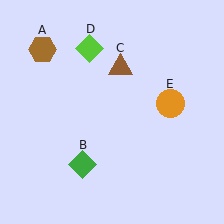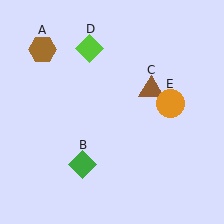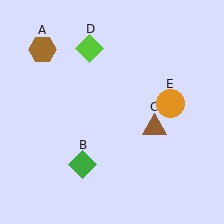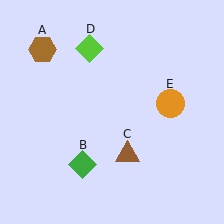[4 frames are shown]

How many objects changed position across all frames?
1 object changed position: brown triangle (object C).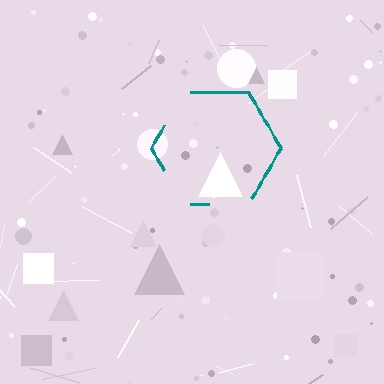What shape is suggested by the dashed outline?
The dashed outline suggests a hexagon.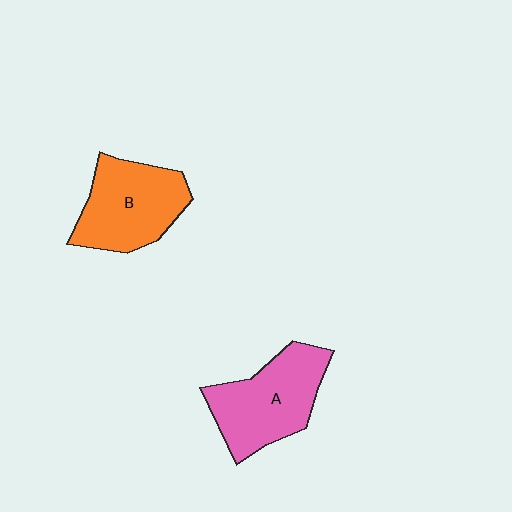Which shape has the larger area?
Shape A (pink).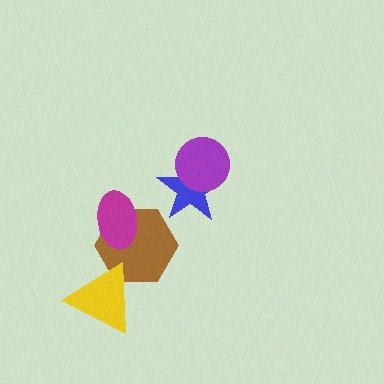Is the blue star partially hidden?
Yes, it is partially covered by another shape.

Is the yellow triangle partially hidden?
No, no other shape covers it.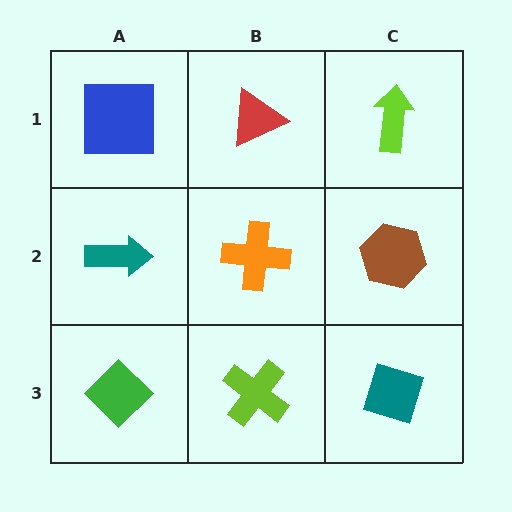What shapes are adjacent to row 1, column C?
A brown hexagon (row 2, column C), a red triangle (row 1, column B).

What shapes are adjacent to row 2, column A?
A blue square (row 1, column A), a green diamond (row 3, column A), an orange cross (row 2, column B).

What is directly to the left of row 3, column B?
A green diamond.